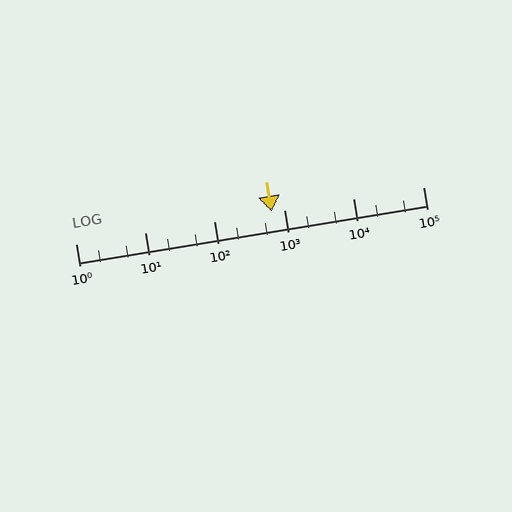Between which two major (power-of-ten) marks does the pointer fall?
The pointer is between 100 and 1000.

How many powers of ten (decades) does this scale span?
The scale spans 5 decades, from 1 to 100000.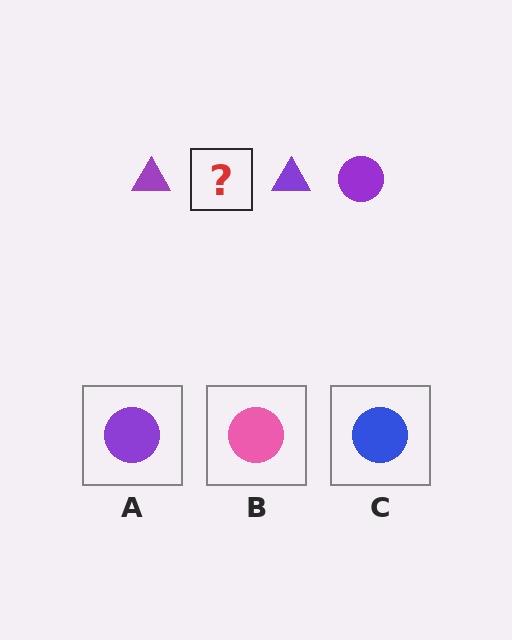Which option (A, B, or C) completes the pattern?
A.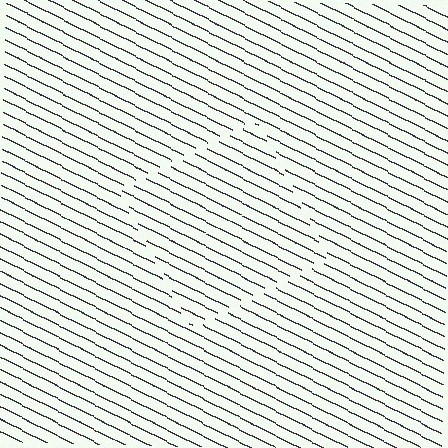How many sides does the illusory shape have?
4 sides — the line-ends trace a square.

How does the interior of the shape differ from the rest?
The interior of the shape contains the same grating, shifted by half a period — the contour is defined by the phase discontinuity where line-ends from the inner and outer gratings abut.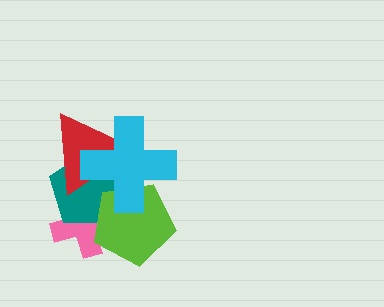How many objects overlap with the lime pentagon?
3 objects overlap with the lime pentagon.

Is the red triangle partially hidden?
Yes, it is partially covered by another shape.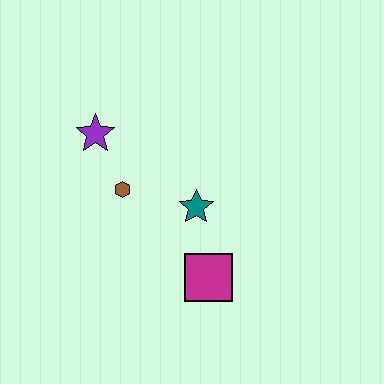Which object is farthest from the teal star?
The purple star is farthest from the teal star.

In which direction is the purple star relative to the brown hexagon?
The purple star is above the brown hexagon.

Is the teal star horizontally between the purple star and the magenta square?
Yes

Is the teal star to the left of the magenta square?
Yes